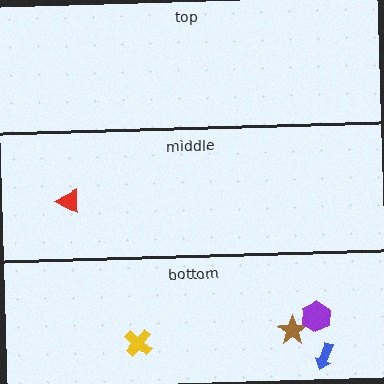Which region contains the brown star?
The bottom region.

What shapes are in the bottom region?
The blue arrow, the brown star, the purple hexagon, the yellow cross.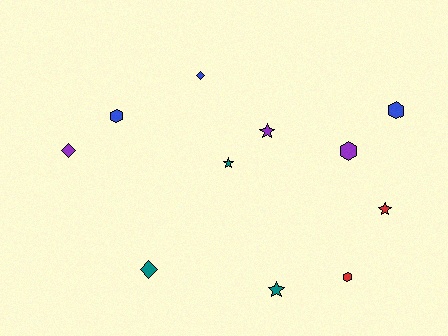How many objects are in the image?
There are 11 objects.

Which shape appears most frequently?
Star, with 4 objects.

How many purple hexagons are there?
There is 1 purple hexagon.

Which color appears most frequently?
Blue, with 3 objects.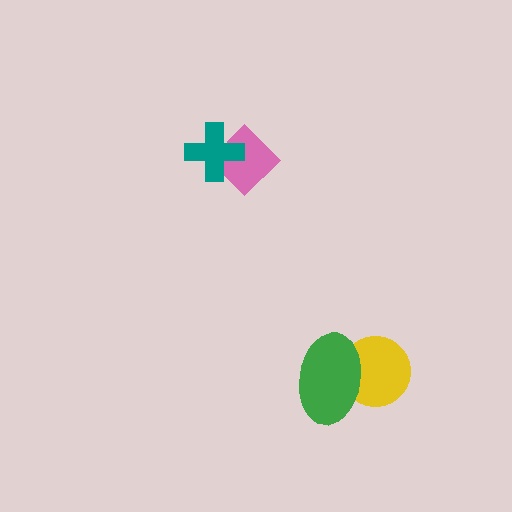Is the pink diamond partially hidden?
Yes, it is partially covered by another shape.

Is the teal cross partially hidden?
No, no other shape covers it.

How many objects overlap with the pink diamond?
1 object overlaps with the pink diamond.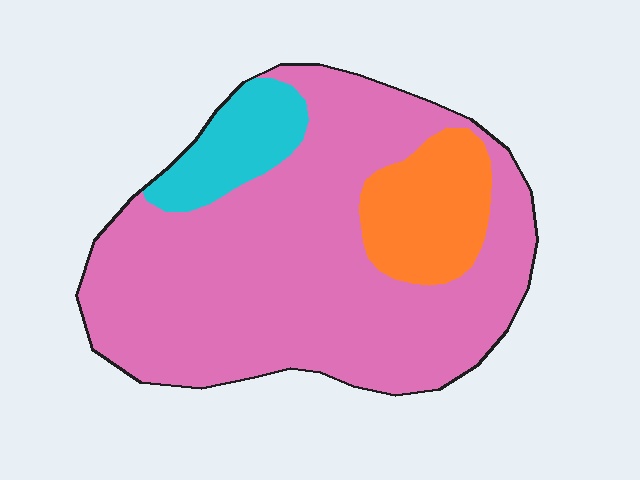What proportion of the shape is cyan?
Cyan covers 10% of the shape.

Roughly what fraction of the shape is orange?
Orange covers 14% of the shape.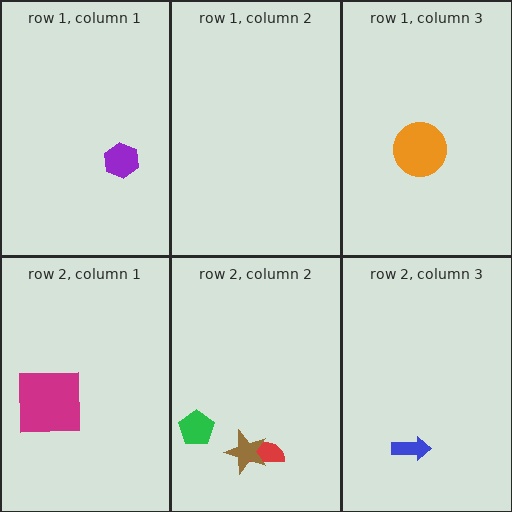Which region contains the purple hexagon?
The row 1, column 1 region.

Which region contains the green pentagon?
The row 2, column 2 region.